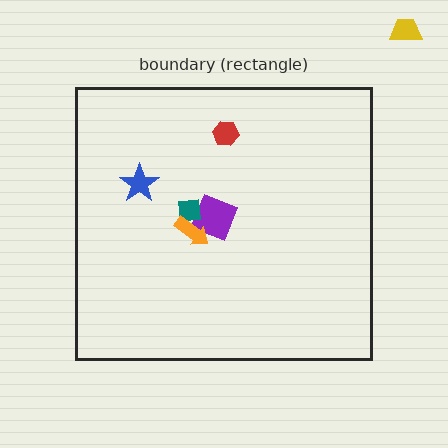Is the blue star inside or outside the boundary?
Inside.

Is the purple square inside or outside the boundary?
Inside.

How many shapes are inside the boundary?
5 inside, 1 outside.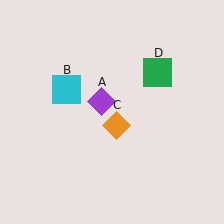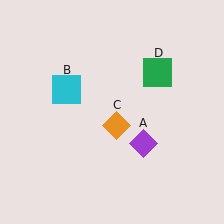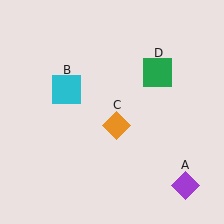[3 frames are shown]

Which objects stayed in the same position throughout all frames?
Cyan square (object B) and orange diamond (object C) and green square (object D) remained stationary.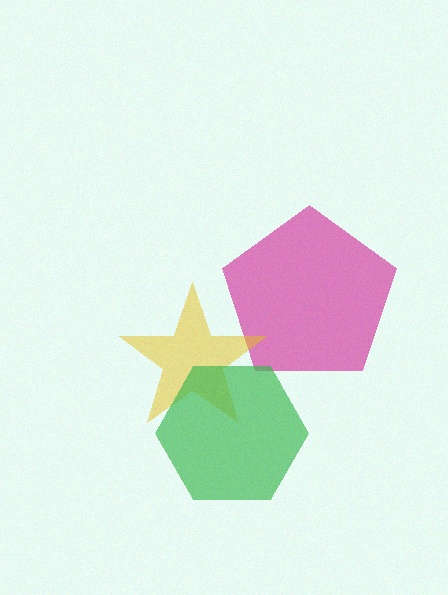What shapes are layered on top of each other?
The layered shapes are: a magenta pentagon, a yellow star, a green hexagon.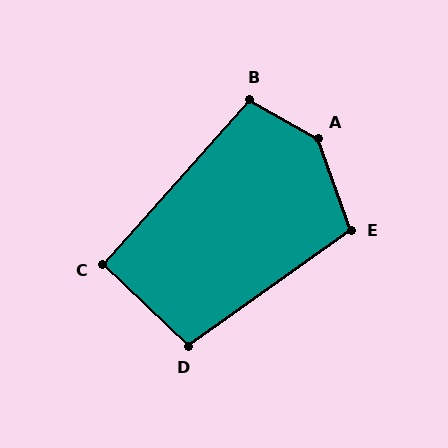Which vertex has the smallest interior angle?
C, at approximately 92 degrees.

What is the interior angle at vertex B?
Approximately 102 degrees (obtuse).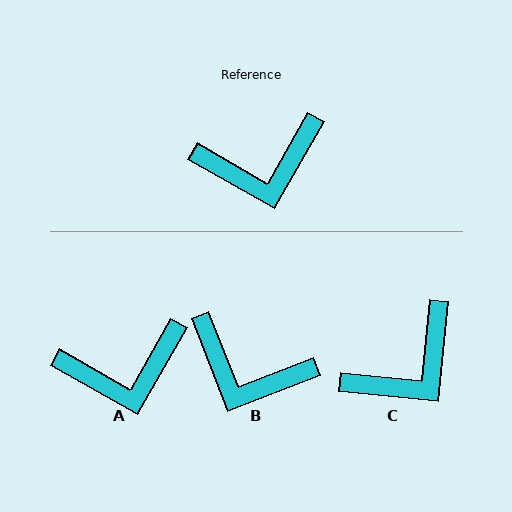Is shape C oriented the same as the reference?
No, it is off by about 24 degrees.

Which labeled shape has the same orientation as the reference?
A.